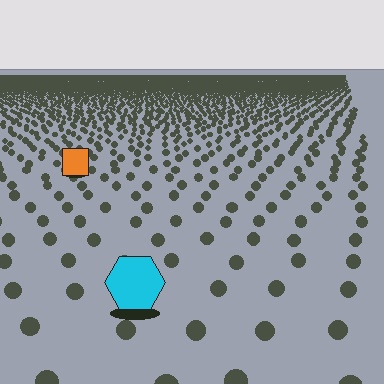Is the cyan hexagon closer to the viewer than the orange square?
Yes. The cyan hexagon is closer — you can tell from the texture gradient: the ground texture is coarser near it.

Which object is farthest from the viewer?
The orange square is farthest from the viewer. It appears smaller and the ground texture around it is denser.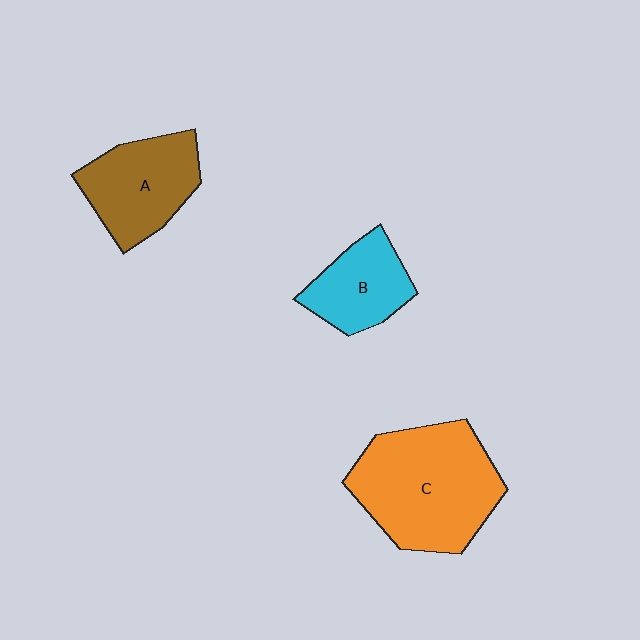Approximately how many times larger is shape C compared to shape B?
Approximately 2.0 times.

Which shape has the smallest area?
Shape B (cyan).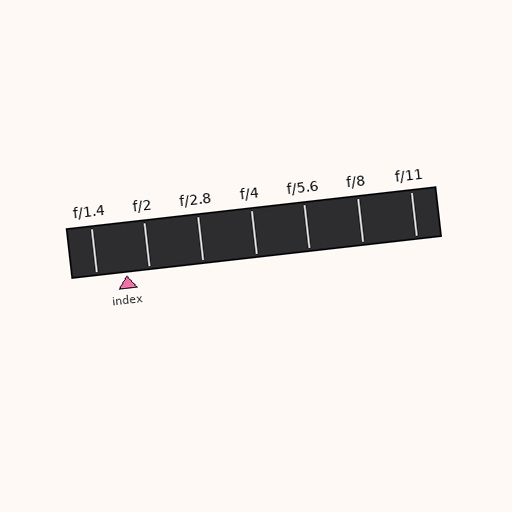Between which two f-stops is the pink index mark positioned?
The index mark is between f/1.4 and f/2.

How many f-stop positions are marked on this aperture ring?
There are 7 f-stop positions marked.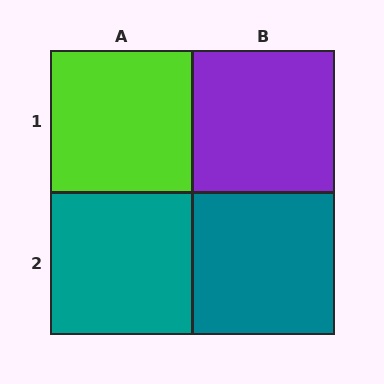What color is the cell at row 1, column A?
Lime.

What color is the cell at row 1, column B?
Purple.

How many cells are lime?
1 cell is lime.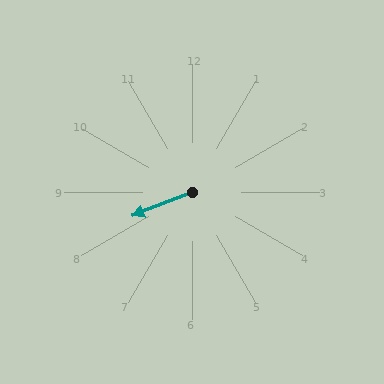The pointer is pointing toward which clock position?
Roughly 8 o'clock.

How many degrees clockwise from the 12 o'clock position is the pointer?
Approximately 248 degrees.